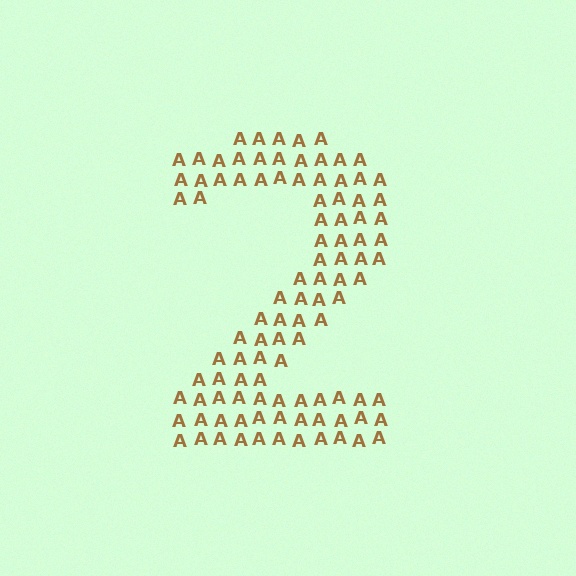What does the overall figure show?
The overall figure shows the digit 2.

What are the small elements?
The small elements are letter A's.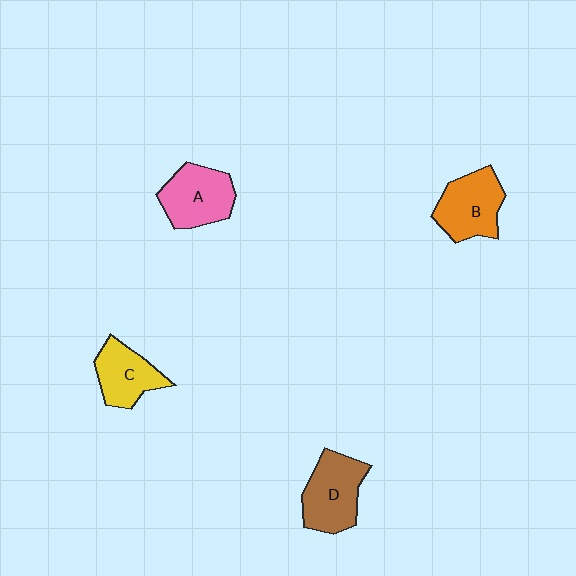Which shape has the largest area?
Shape D (brown).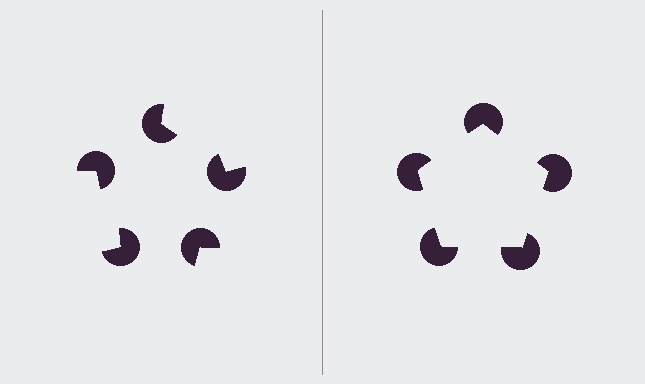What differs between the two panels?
The pac-man discs are positioned identically on both sides; only the wedge orientations differ. On the right they align to a pentagon; on the left they are misaligned.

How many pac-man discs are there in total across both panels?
10 — 5 on each side.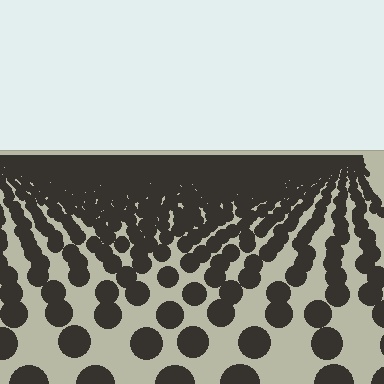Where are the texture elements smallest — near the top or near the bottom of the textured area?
Near the top.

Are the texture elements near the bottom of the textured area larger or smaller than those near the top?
Larger. Near the bottom, elements are closer to the viewer and appear at a bigger on-screen size.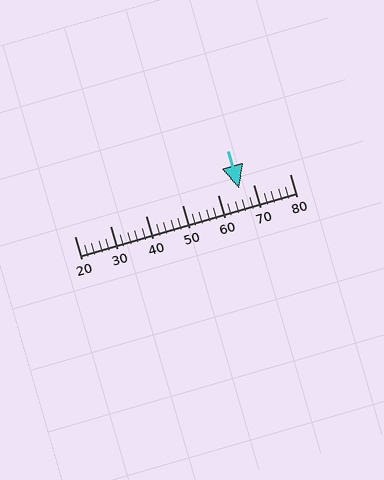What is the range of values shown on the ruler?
The ruler shows values from 20 to 80.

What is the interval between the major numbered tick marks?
The major tick marks are spaced 10 units apart.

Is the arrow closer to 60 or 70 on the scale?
The arrow is closer to 70.